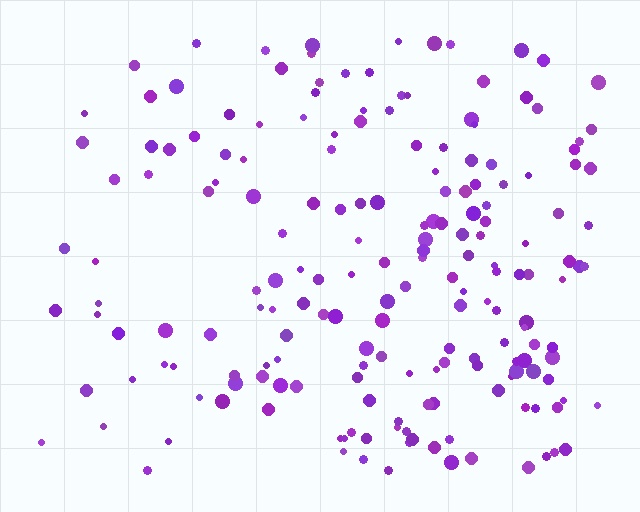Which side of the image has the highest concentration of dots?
The right.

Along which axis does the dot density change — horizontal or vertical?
Horizontal.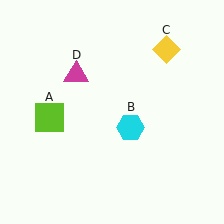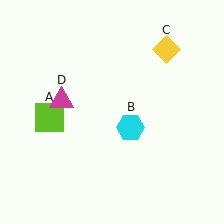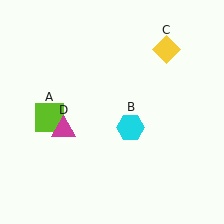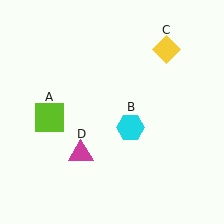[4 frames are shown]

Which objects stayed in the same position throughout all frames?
Lime square (object A) and cyan hexagon (object B) and yellow diamond (object C) remained stationary.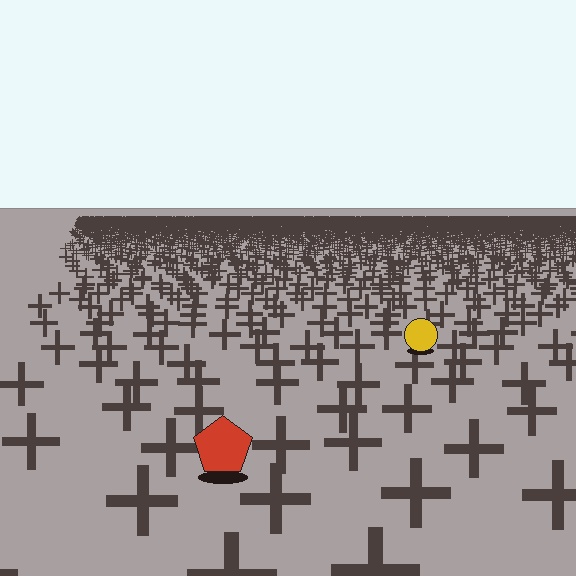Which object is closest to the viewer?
The red pentagon is closest. The texture marks near it are larger and more spread out.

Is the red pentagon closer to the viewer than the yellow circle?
Yes. The red pentagon is closer — you can tell from the texture gradient: the ground texture is coarser near it.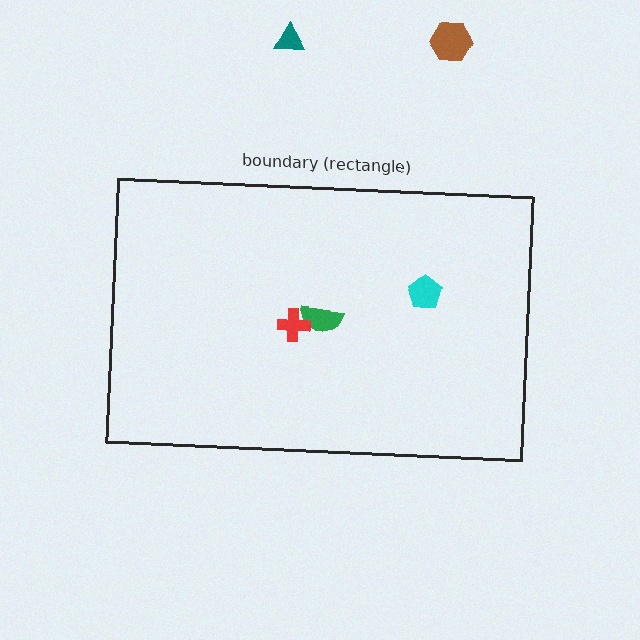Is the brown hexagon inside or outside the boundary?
Outside.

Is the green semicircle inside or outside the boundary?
Inside.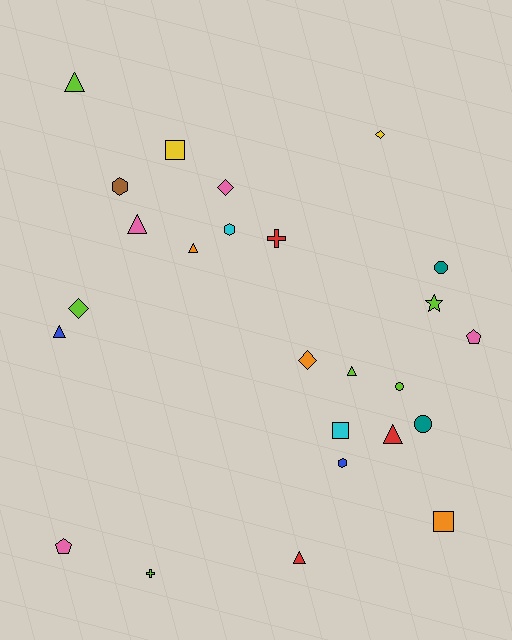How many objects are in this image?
There are 25 objects.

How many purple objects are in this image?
There are no purple objects.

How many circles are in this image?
There are 3 circles.